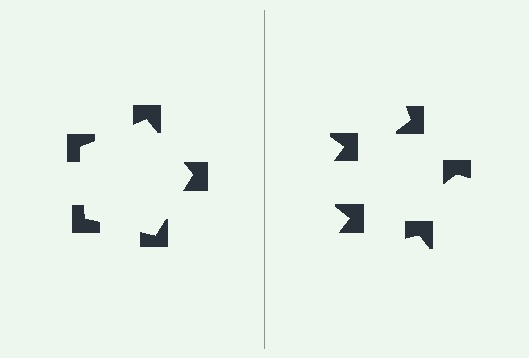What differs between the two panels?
The notched squares are positioned identically on both sides; only the wedge orientations differ. On the left they align to a pentagon; on the right they are misaligned.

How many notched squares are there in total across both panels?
10 — 5 on each side.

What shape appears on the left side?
An illusory pentagon.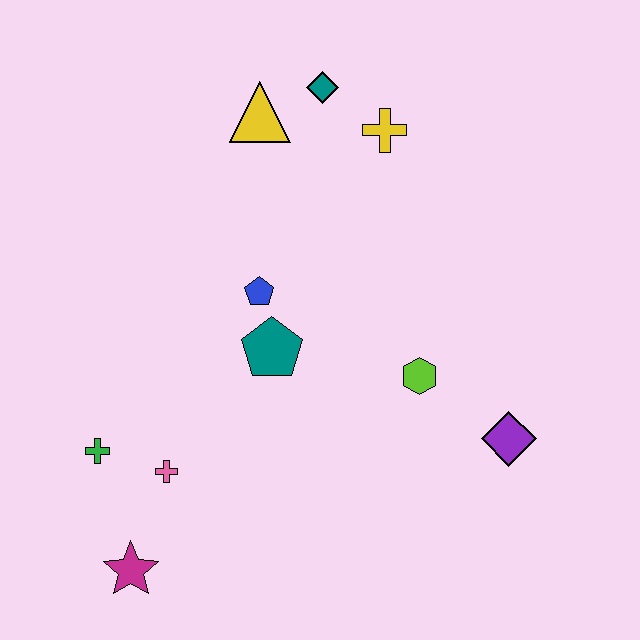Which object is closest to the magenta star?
The pink cross is closest to the magenta star.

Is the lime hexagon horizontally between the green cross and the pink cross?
No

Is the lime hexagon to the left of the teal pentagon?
No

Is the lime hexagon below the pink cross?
No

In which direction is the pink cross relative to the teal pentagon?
The pink cross is below the teal pentagon.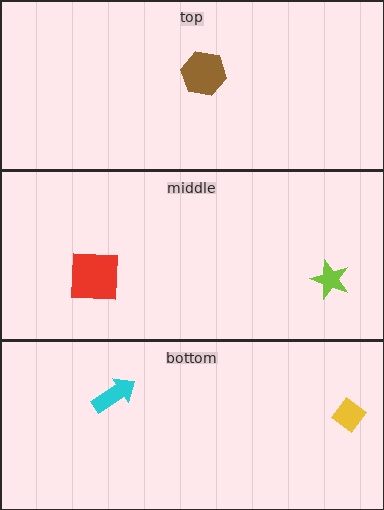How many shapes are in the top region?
1.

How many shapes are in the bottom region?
2.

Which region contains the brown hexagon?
The top region.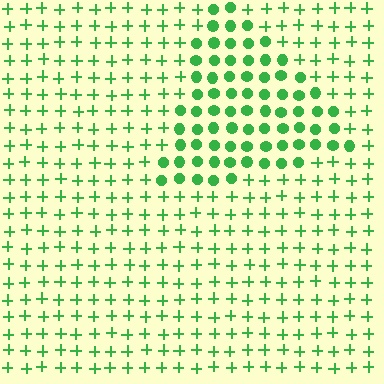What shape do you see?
I see a triangle.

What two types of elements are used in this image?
The image uses circles inside the triangle region and plus signs outside it.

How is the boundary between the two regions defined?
The boundary is defined by a change in element shape: circles inside vs. plus signs outside. All elements share the same color and spacing.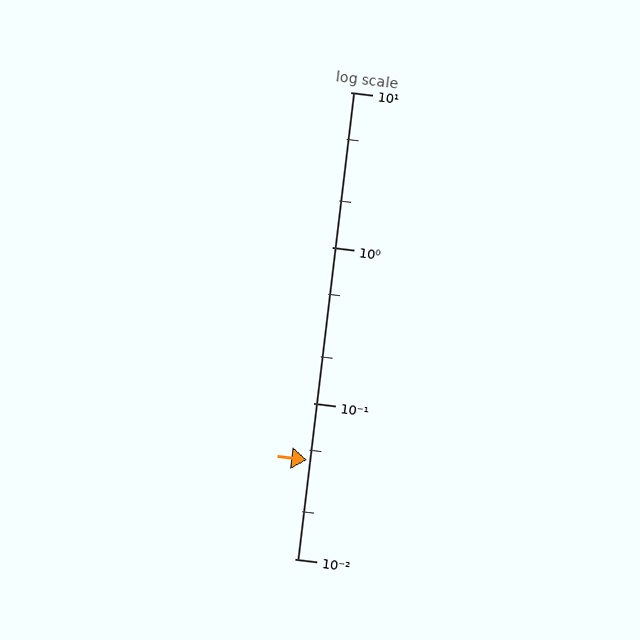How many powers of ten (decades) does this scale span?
The scale spans 3 decades, from 0.01 to 10.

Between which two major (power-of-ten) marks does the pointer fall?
The pointer is between 0.01 and 0.1.